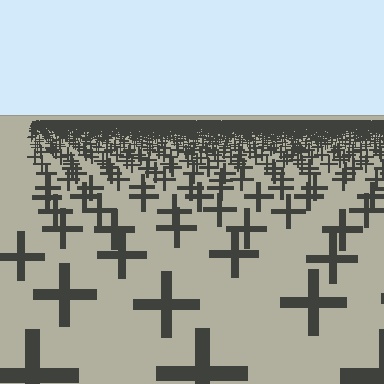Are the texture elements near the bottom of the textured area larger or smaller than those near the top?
Larger. Near the bottom, elements are closer to the viewer and appear at a bigger on-screen size.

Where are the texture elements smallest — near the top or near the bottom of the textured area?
Near the top.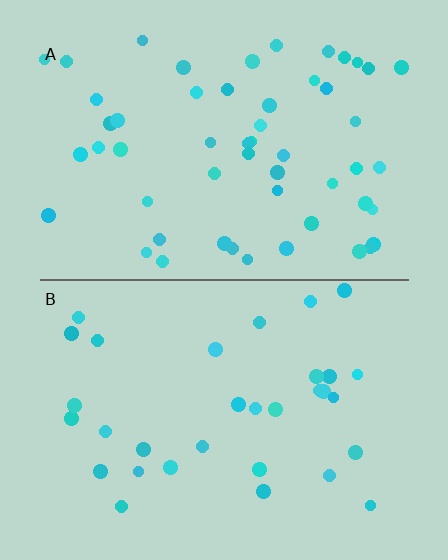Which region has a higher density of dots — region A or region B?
A (the top).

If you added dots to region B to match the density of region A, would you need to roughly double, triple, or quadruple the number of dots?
Approximately double.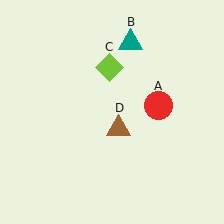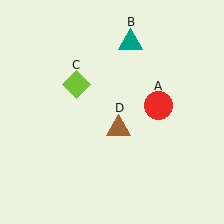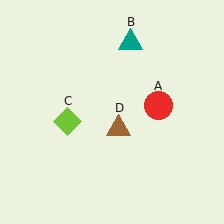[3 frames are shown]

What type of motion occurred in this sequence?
The lime diamond (object C) rotated counterclockwise around the center of the scene.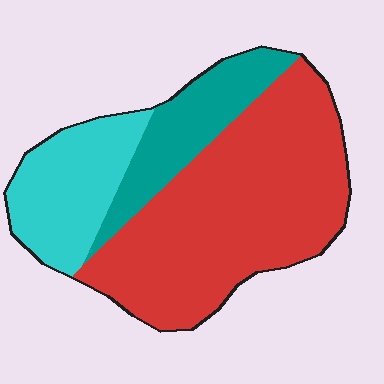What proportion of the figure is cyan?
Cyan takes up less than a quarter of the figure.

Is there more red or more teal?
Red.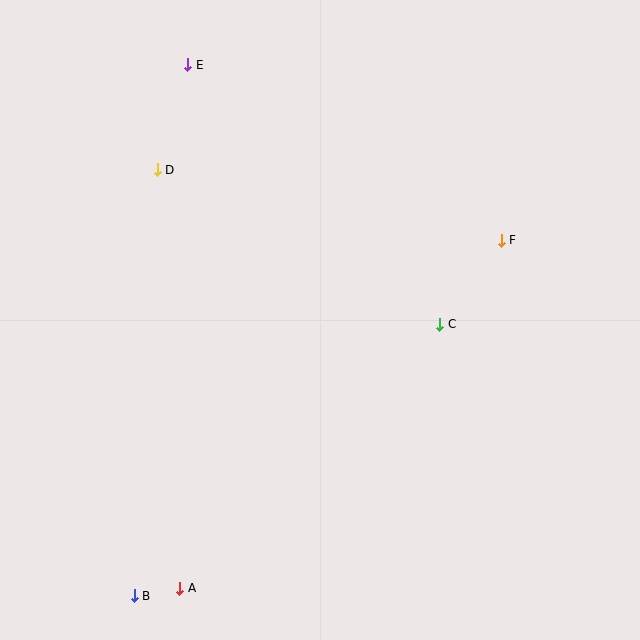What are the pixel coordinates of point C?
Point C is at (440, 324).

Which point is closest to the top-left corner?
Point E is closest to the top-left corner.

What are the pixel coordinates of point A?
Point A is at (180, 588).